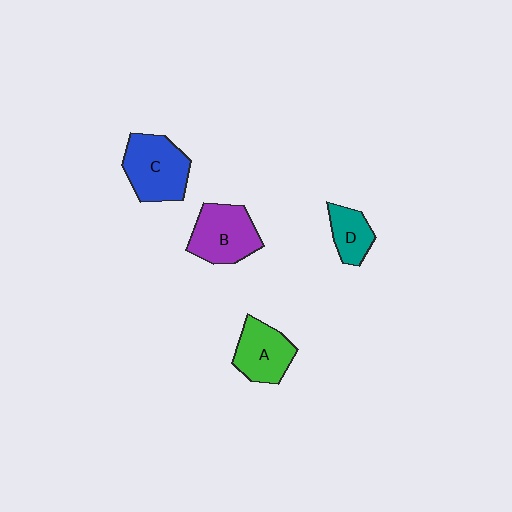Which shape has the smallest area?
Shape D (teal).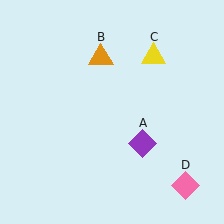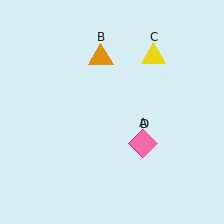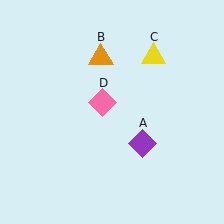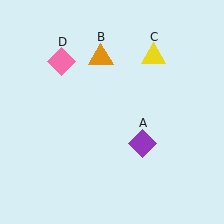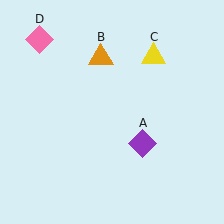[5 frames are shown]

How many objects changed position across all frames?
1 object changed position: pink diamond (object D).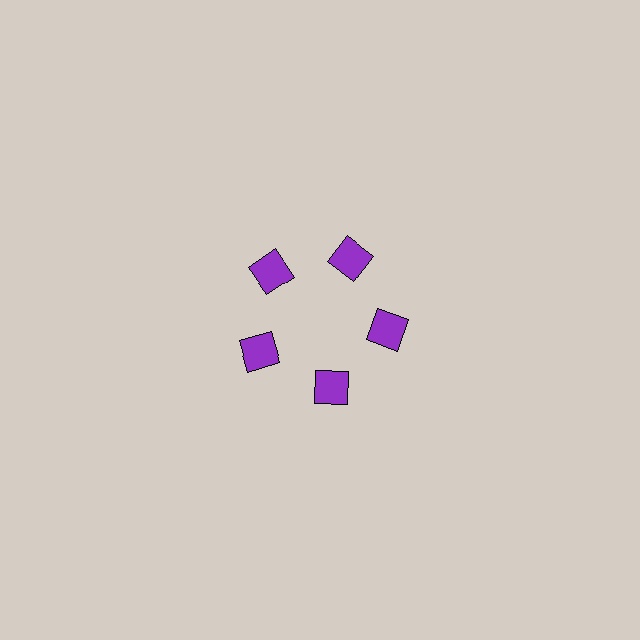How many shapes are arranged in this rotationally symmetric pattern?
There are 5 shapes, arranged in 5 groups of 1.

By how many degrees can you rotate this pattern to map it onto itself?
The pattern maps onto itself every 72 degrees of rotation.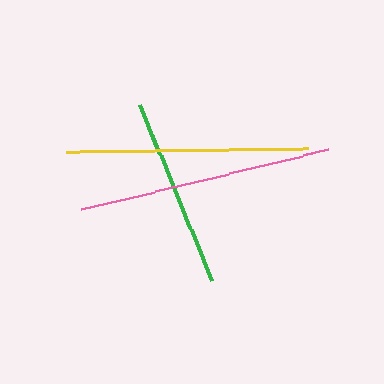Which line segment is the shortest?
The green line is the shortest at approximately 191 pixels.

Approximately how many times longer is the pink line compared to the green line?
The pink line is approximately 1.3 times the length of the green line.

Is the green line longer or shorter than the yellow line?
The yellow line is longer than the green line.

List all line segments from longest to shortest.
From longest to shortest: pink, yellow, green.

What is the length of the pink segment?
The pink segment is approximately 255 pixels long.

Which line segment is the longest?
The pink line is the longest at approximately 255 pixels.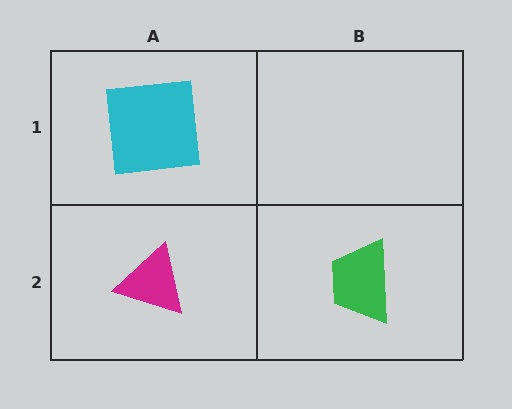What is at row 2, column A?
A magenta triangle.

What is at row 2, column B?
A green trapezoid.